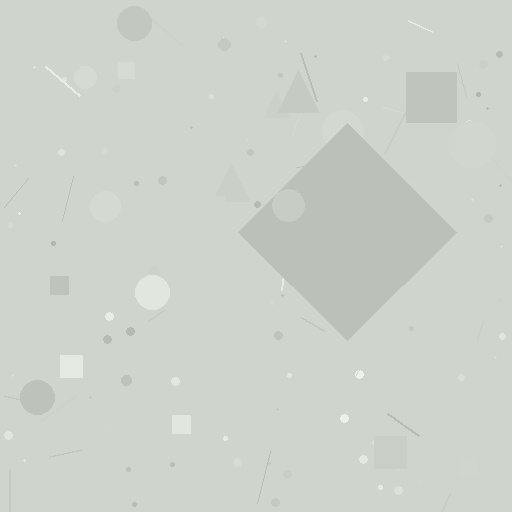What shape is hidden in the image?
A diamond is hidden in the image.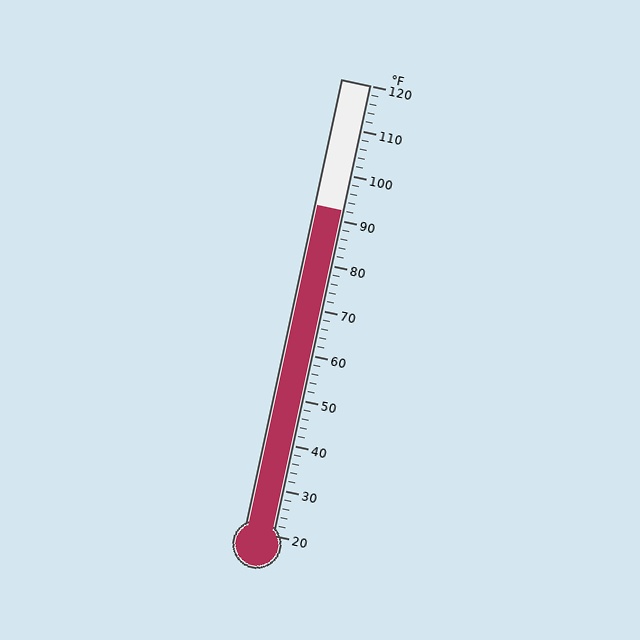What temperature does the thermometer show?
The thermometer shows approximately 92°F.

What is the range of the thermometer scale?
The thermometer scale ranges from 20°F to 120°F.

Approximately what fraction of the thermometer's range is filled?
The thermometer is filled to approximately 70% of its range.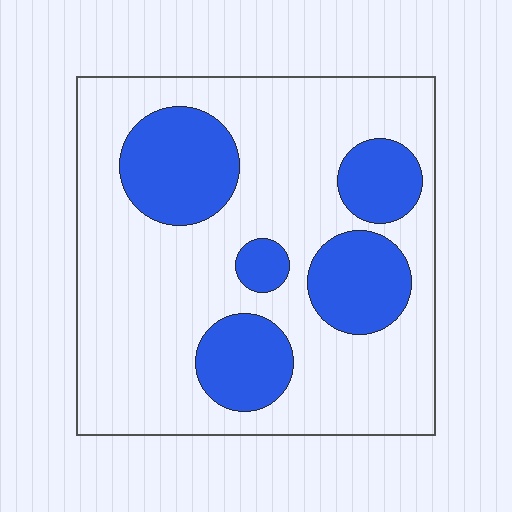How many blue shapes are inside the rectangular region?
5.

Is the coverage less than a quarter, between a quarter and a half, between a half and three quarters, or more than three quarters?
Between a quarter and a half.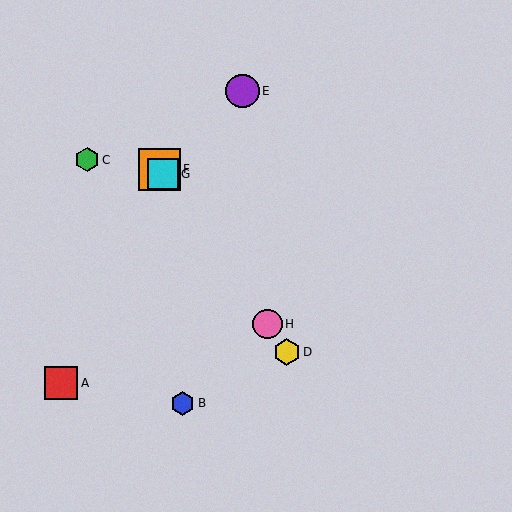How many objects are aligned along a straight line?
4 objects (D, F, G, H) are aligned along a straight line.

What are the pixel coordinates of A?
Object A is at (61, 383).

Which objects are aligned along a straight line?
Objects D, F, G, H are aligned along a straight line.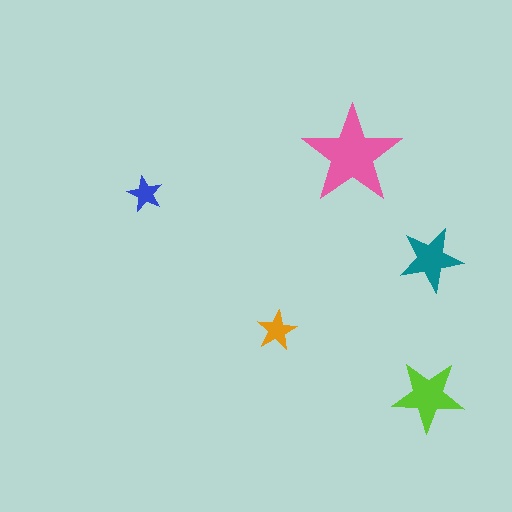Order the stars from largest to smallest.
the pink one, the lime one, the teal one, the orange one, the blue one.